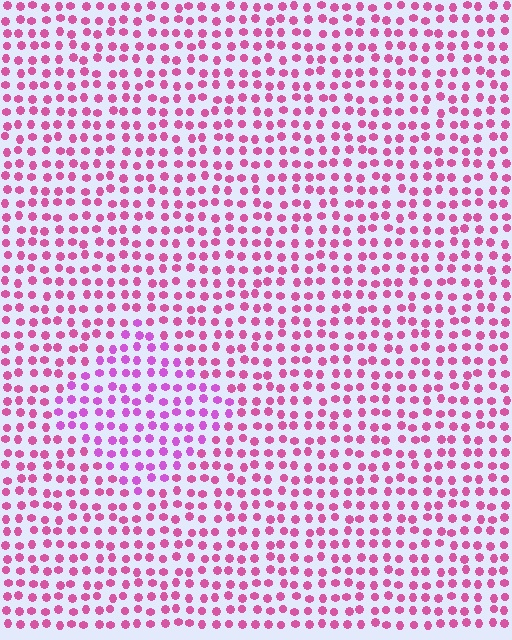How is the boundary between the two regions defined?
The boundary is defined purely by a slight shift in hue (about 26 degrees). Spacing, size, and orientation are identical on both sides.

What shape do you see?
I see a diamond.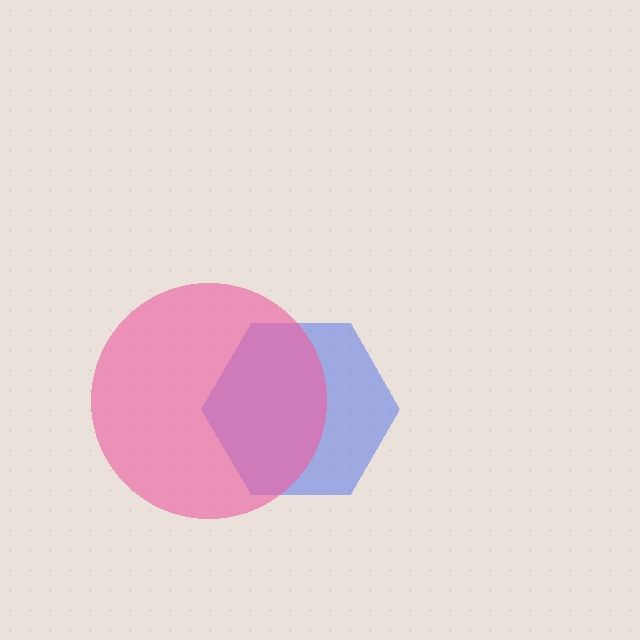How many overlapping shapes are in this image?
There are 2 overlapping shapes in the image.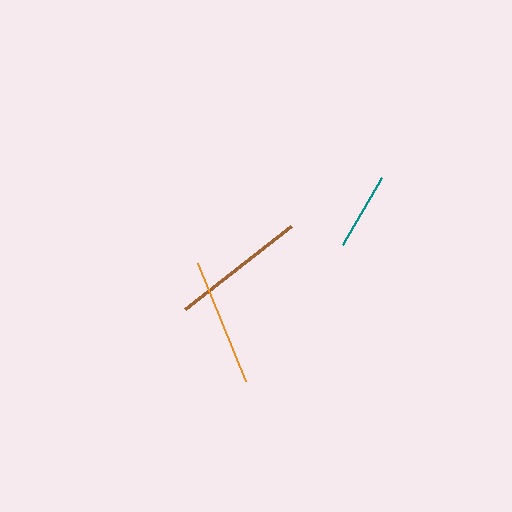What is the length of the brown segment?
The brown segment is approximately 135 pixels long.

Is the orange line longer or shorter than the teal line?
The orange line is longer than the teal line.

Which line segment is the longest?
The brown line is the longest at approximately 135 pixels.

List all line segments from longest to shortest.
From longest to shortest: brown, orange, teal.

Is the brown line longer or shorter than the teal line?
The brown line is longer than the teal line.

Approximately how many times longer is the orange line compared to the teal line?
The orange line is approximately 1.6 times the length of the teal line.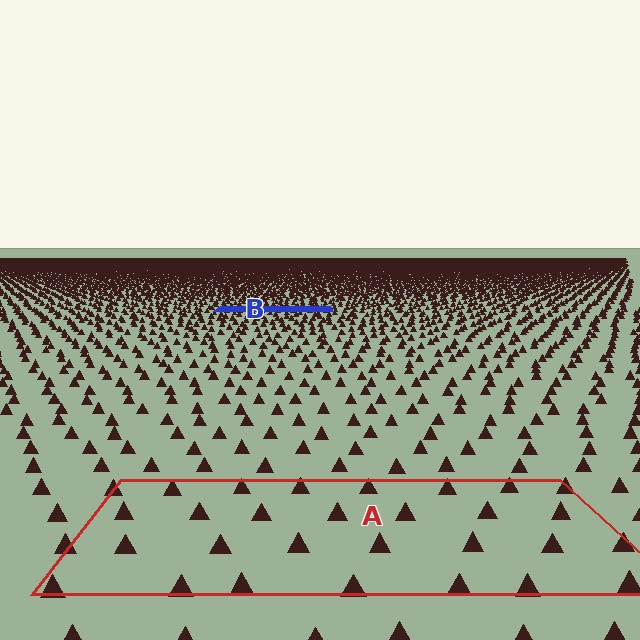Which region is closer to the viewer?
Region A is closer. The texture elements there are larger and more spread out.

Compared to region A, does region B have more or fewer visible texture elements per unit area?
Region B has more texture elements per unit area — they are packed more densely because it is farther away.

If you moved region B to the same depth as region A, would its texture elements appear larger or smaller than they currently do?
They would appear larger. At a closer depth, the same texture elements are projected at a bigger on-screen size.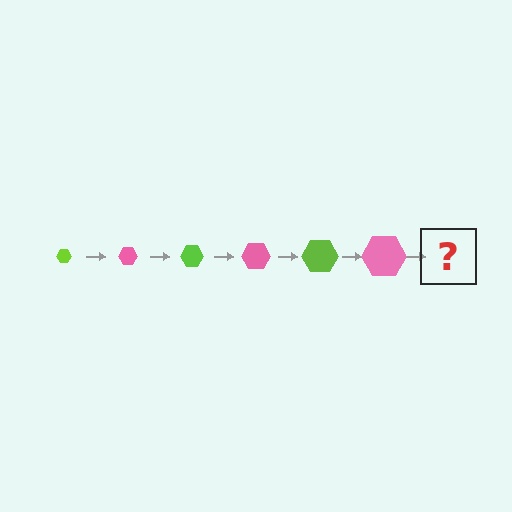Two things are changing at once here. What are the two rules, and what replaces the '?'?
The two rules are that the hexagon grows larger each step and the color cycles through lime and pink. The '?' should be a lime hexagon, larger than the previous one.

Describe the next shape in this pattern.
It should be a lime hexagon, larger than the previous one.